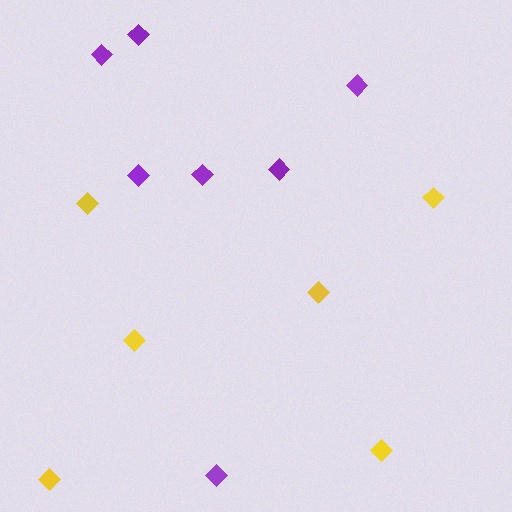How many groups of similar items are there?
There are 2 groups: one group of purple diamonds (7) and one group of yellow diamonds (6).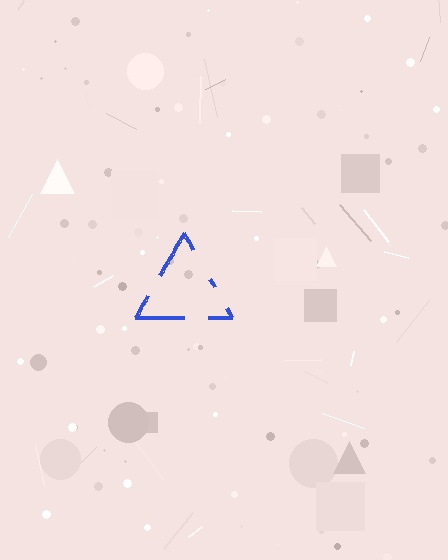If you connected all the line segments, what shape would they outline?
They would outline a triangle.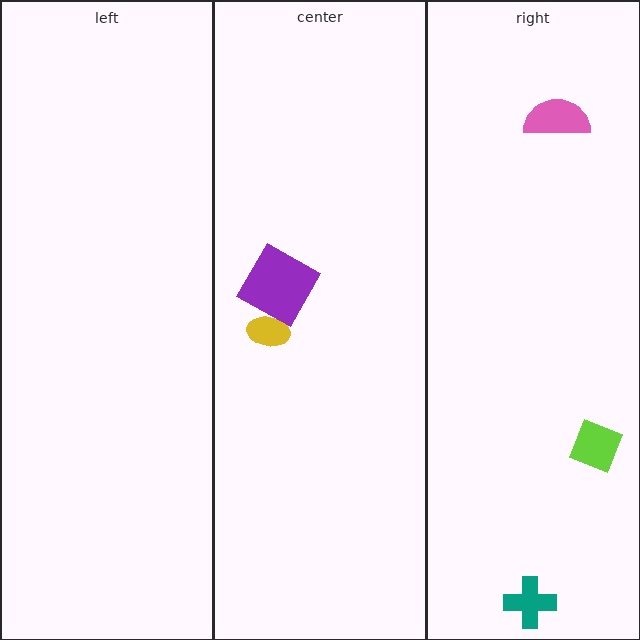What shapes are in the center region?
The yellow ellipse, the purple square.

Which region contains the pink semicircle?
The right region.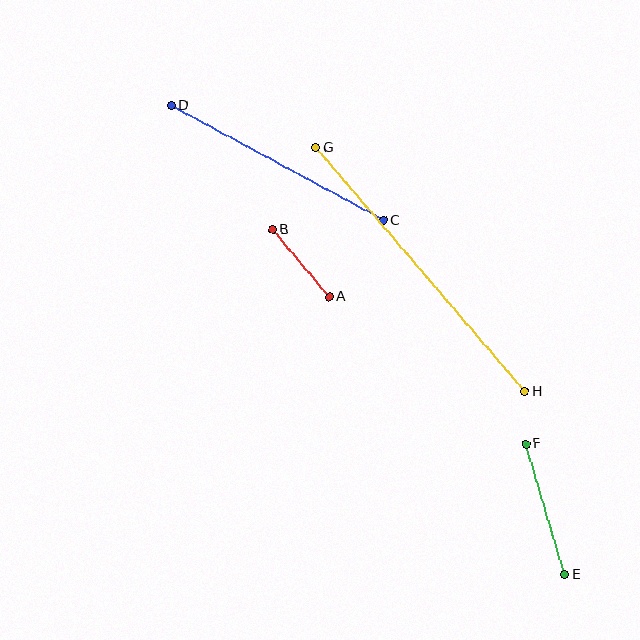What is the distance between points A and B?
The distance is approximately 88 pixels.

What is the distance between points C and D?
The distance is approximately 241 pixels.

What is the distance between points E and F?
The distance is approximately 136 pixels.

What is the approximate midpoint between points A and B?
The midpoint is at approximately (301, 263) pixels.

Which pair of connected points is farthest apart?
Points G and H are farthest apart.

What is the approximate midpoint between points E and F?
The midpoint is at approximately (545, 509) pixels.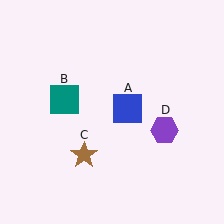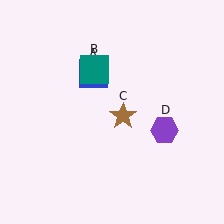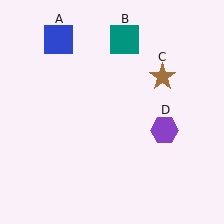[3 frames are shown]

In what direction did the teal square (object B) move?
The teal square (object B) moved up and to the right.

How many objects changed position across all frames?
3 objects changed position: blue square (object A), teal square (object B), brown star (object C).